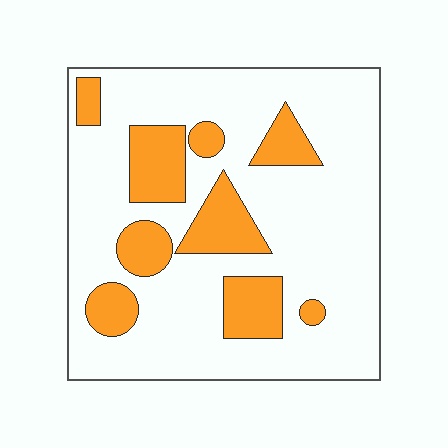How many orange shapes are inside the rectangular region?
9.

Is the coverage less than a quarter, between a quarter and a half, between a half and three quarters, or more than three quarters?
Less than a quarter.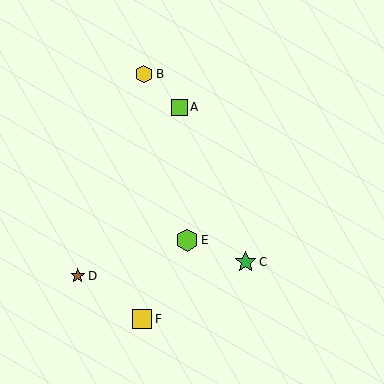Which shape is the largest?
The lime hexagon (labeled E) is the largest.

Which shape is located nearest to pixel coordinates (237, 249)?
The green star (labeled C) at (246, 262) is nearest to that location.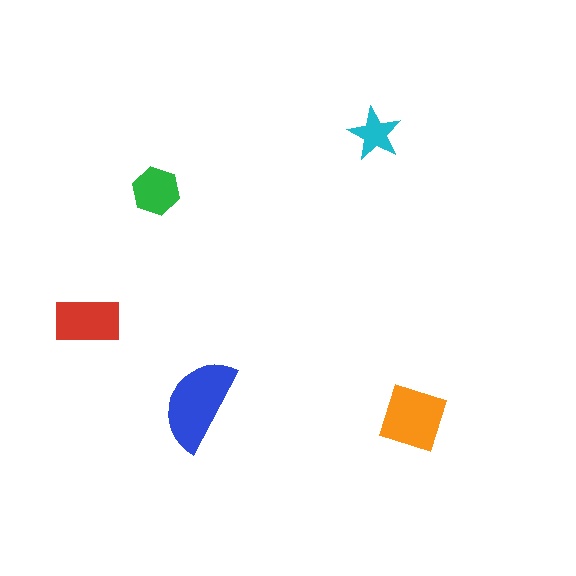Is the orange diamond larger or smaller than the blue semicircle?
Smaller.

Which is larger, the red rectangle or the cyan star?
The red rectangle.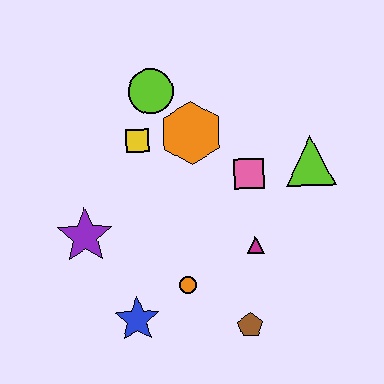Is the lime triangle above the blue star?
Yes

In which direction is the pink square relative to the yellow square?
The pink square is to the right of the yellow square.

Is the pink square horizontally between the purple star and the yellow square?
No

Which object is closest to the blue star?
The orange circle is closest to the blue star.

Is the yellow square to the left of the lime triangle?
Yes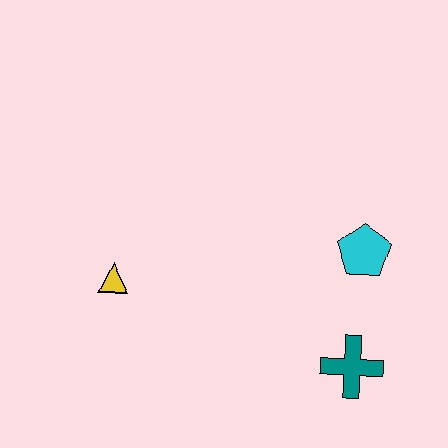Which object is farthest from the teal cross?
The yellow triangle is farthest from the teal cross.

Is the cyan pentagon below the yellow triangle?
No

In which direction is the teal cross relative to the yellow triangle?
The teal cross is to the right of the yellow triangle.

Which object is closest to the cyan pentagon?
The teal cross is closest to the cyan pentagon.